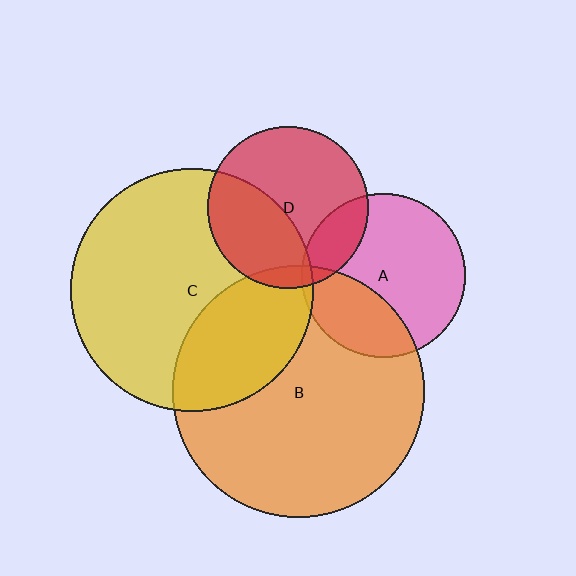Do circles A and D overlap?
Yes.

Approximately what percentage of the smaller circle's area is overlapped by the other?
Approximately 15%.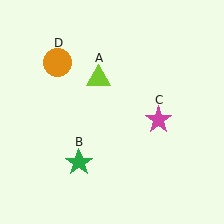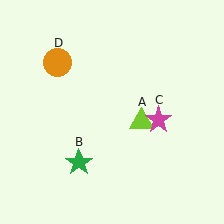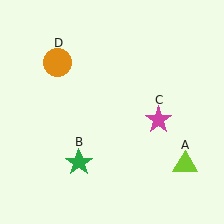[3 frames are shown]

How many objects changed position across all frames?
1 object changed position: lime triangle (object A).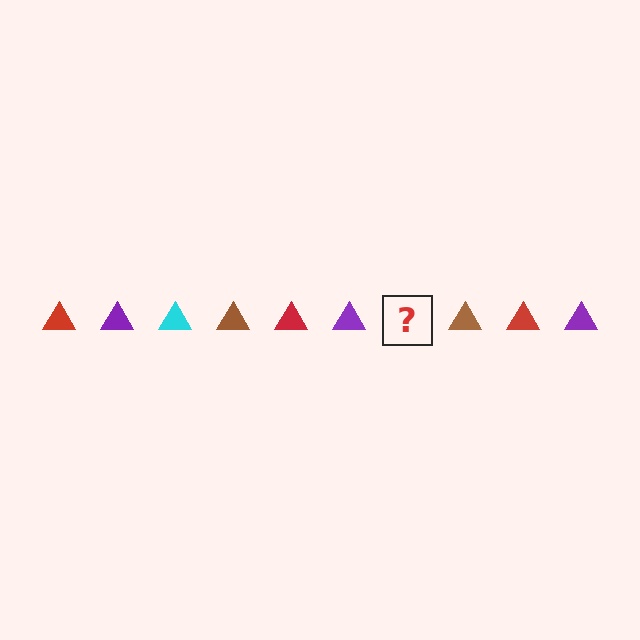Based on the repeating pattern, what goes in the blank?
The blank should be a cyan triangle.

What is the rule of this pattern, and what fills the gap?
The rule is that the pattern cycles through red, purple, cyan, brown triangles. The gap should be filled with a cyan triangle.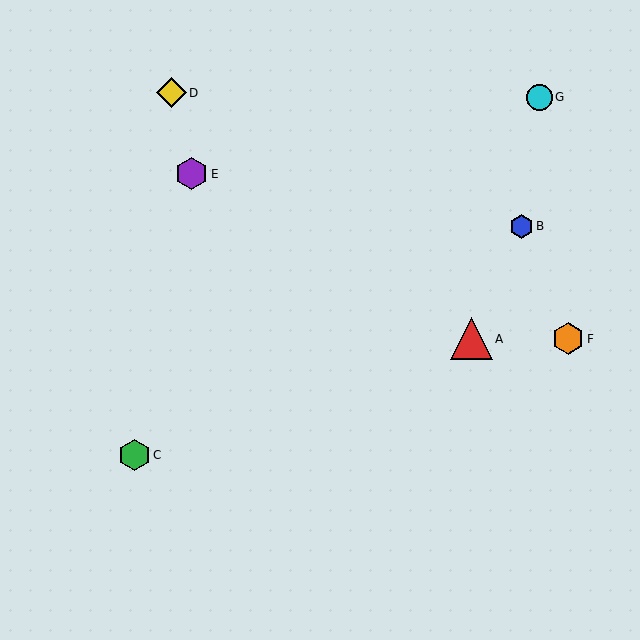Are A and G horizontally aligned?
No, A is at y≈339 and G is at y≈97.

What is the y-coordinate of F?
Object F is at y≈339.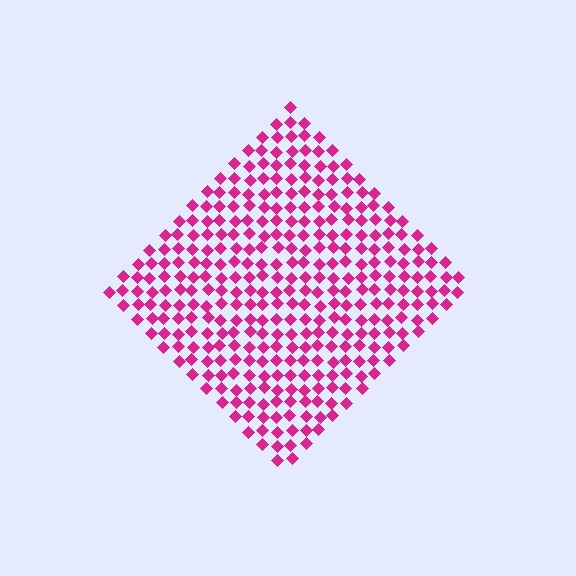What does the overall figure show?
The overall figure shows a diamond.